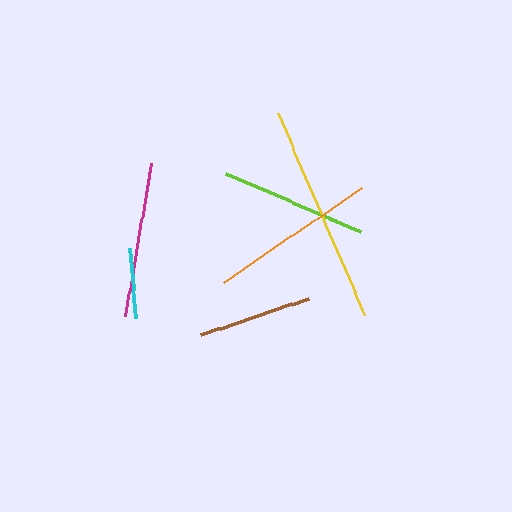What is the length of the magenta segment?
The magenta segment is approximately 157 pixels long.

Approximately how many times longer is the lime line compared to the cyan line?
The lime line is approximately 2.1 times the length of the cyan line.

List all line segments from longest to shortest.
From longest to shortest: yellow, orange, magenta, lime, brown, cyan.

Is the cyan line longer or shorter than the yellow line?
The yellow line is longer than the cyan line.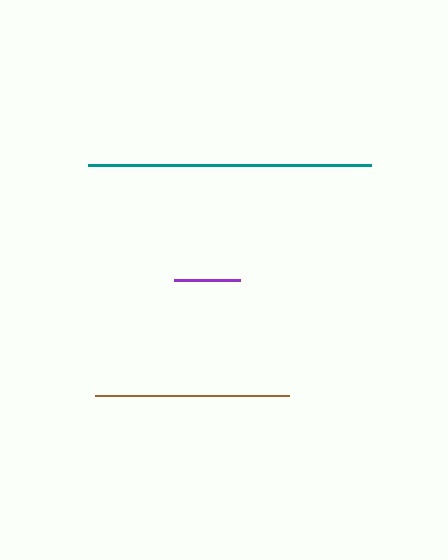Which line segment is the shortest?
The purple line is the shortest at approximately 66 pixels.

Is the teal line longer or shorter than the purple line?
The teal line is longer than the purple line.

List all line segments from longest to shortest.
From longest to shortest: teal, brown, purple.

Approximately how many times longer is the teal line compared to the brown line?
The teal line is approximately 1.5 times the length of the brown line.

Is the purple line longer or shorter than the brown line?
The brown line is longer than the purple line.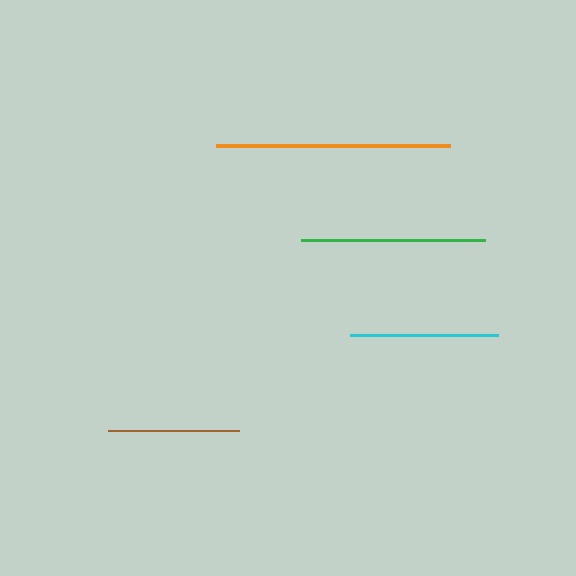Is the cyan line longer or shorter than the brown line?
The cyan line is longer than the brown line.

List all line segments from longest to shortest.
From longest to shortest: orange, green, cyan, brown.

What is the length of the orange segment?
The orange segment is approximately 235 pixels long.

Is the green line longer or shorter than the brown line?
The green line is longer than the brown line.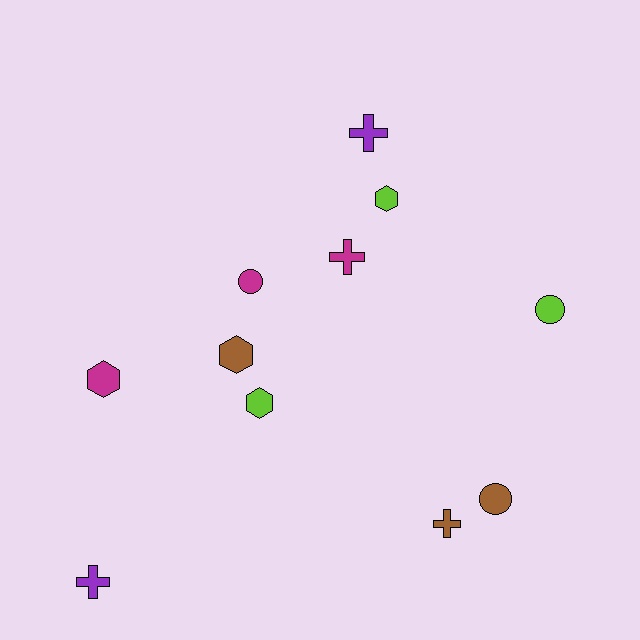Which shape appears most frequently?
Cross, with 4 objects.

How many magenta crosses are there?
There is 1 magenta cross.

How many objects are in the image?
There are 11 objects.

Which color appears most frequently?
Brown, with 3 objects.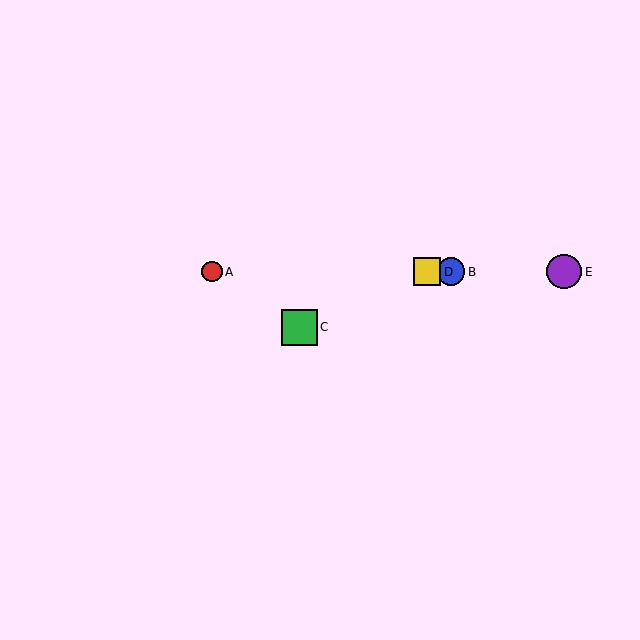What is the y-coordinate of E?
Object E is at y≈272.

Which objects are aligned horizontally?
Objects A, B, D, E are aligned horizontally.